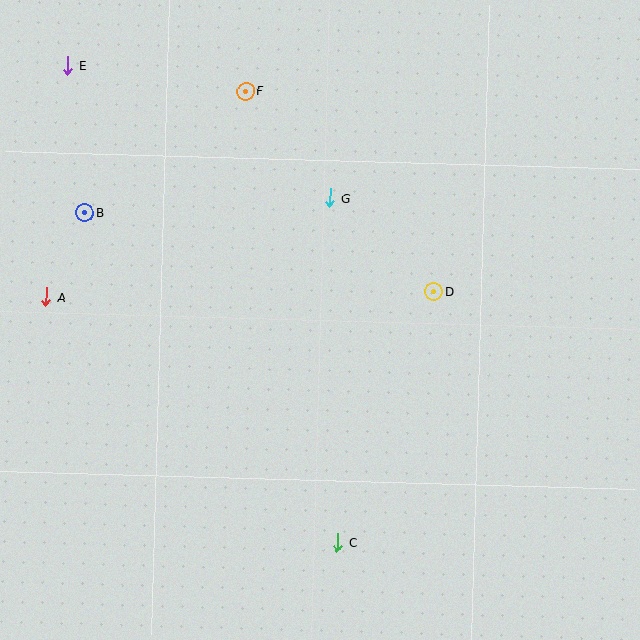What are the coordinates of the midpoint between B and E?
The midpoint between B and E is at (76, 139).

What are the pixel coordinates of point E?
Point E is at (68, 65).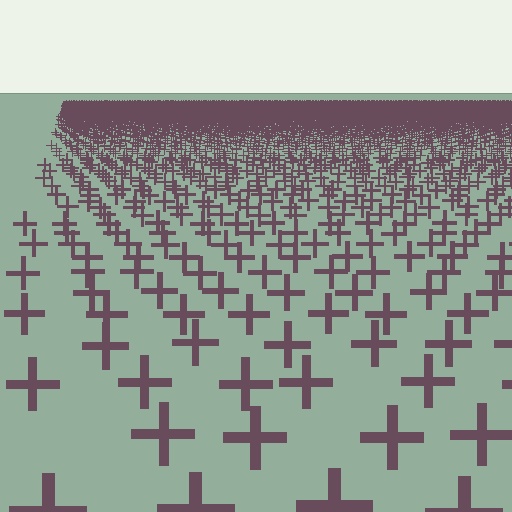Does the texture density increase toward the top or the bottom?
Density increases toward the top.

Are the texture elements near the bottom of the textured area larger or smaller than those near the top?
Larger. Near the bottom, elements are closer to the viewer and appear at a bigger on-screen size.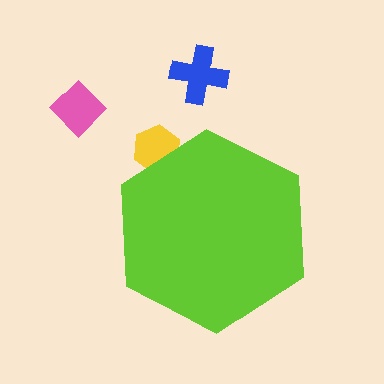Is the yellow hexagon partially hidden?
Yes, the yellow hexagon is partially hidden behind the lime hexagon.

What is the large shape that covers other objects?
A lime hexagon.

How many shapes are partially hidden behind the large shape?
1 shape is partially hidden.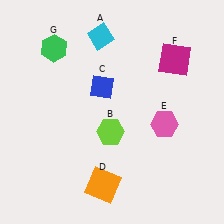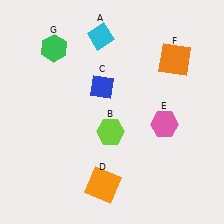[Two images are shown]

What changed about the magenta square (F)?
In Image 1, F is magenta. In Image 2, it changed to orange.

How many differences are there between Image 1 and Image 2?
There is 1 difference between the two images.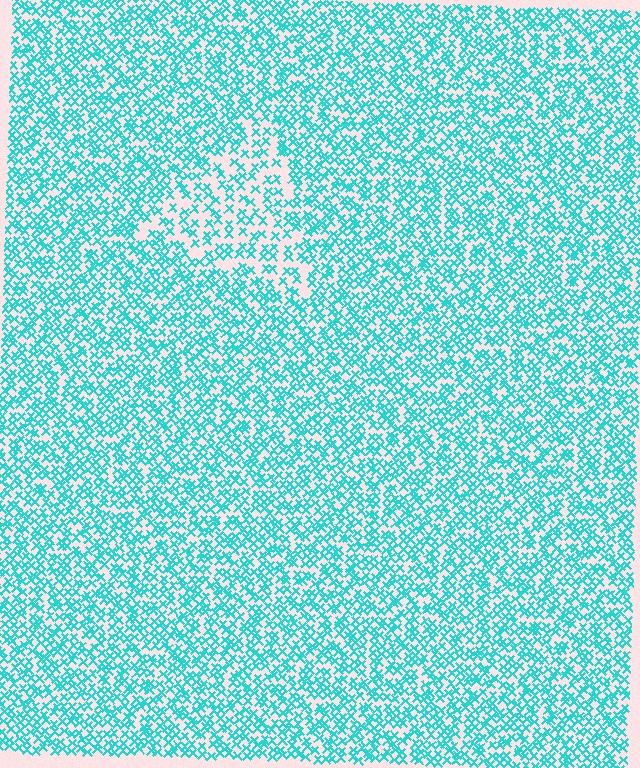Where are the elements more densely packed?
The elements are more densely packed outside the triangle boundary.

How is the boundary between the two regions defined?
The boundary is defined by a change in element density (approximately 1.7x ratio). All elements are the same color, size, and shape.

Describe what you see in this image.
The image contains small cyan elements arranged at two different densities. A triangle-shaped region is visible where the elements are less densely packed than the surrounding area.